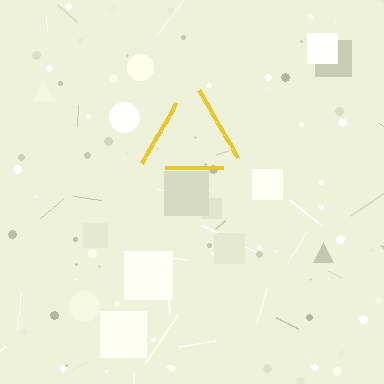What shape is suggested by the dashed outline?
The dashed outline suggests a triangle.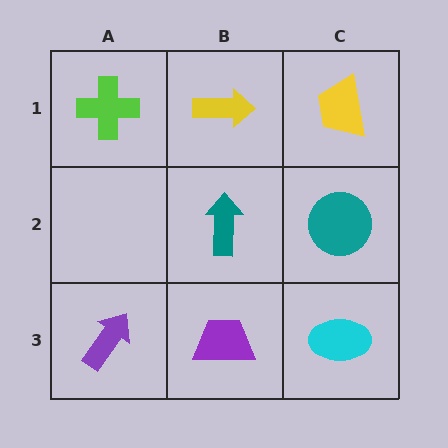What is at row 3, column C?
A cyan ellipse.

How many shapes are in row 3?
3 shapes.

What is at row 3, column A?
A purple arrow.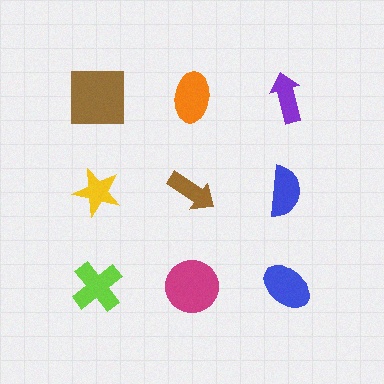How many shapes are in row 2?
3 shapes.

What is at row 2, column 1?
A yellow star.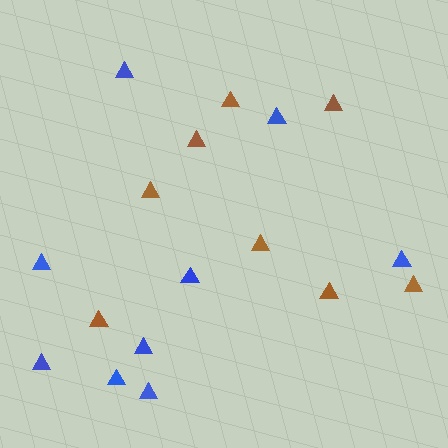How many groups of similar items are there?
There are 2 groups: one group of brown triangles (8) and one group of blue triangles (9).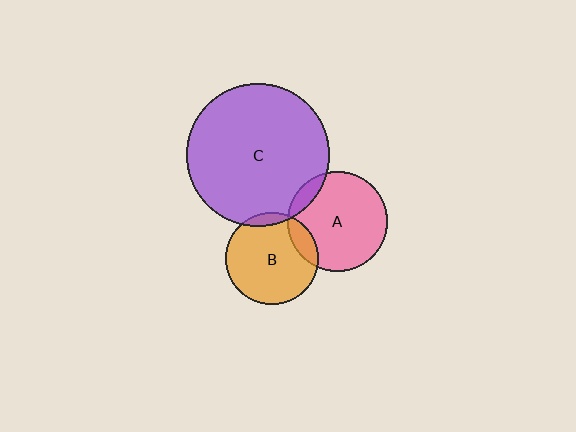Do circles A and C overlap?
Yes.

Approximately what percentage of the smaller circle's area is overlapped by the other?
Approximately 10%.